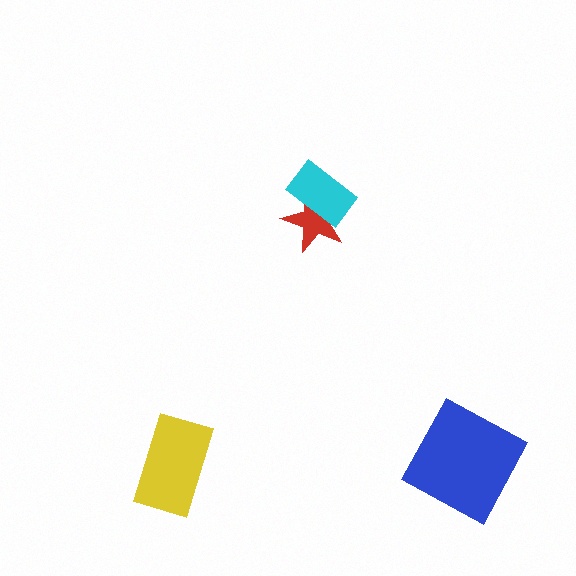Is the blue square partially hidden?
No, no other shape covers it.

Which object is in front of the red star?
The cyan rectangle is in front of the red star.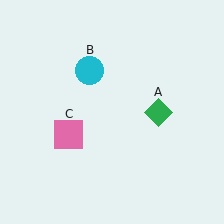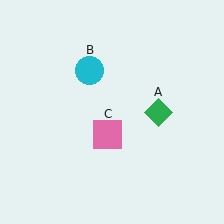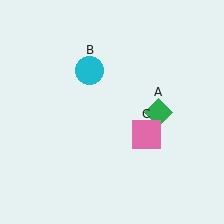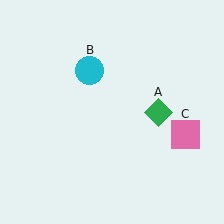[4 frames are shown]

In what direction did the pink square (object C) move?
The pink square (object C) moved right.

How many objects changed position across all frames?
1 object changed position: pink square (object C).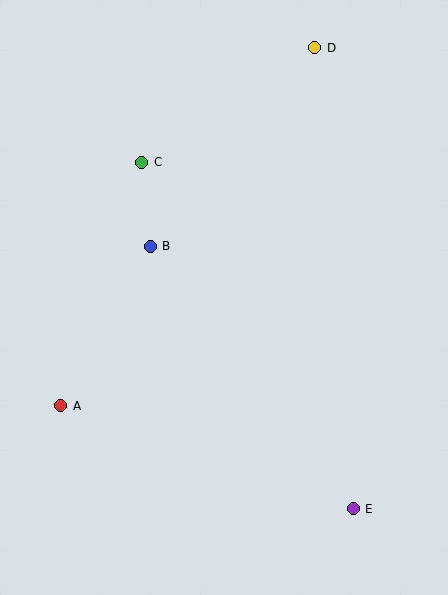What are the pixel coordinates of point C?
Point C is at (142, 162).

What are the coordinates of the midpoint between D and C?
The midpoint between D and C is at (228, 105).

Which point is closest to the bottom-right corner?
Point E is closest to the bottom-right corner.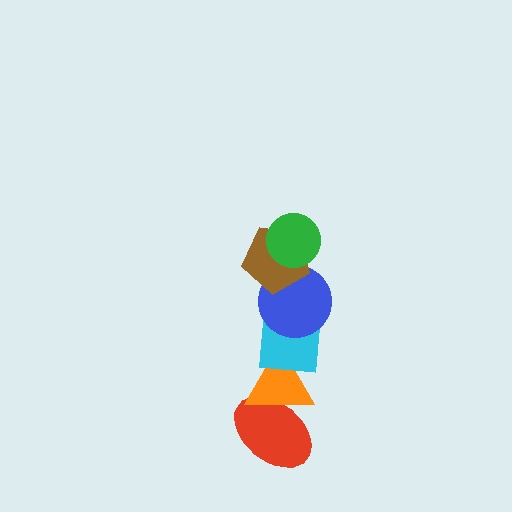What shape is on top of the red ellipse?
The orange triangle is on top of the red ellipse.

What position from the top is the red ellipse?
The red ellipse is 6th from the top.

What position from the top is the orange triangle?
The orange triangle is 5th from the top.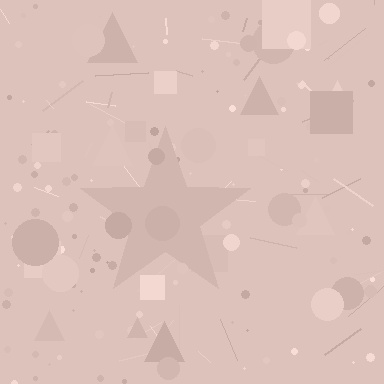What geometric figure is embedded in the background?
A star is embedded in the background.